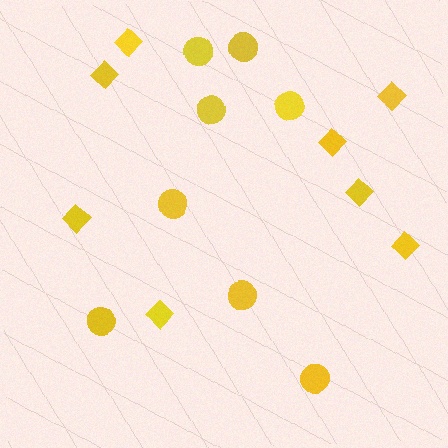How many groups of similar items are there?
There are 2 groups: one group of diamonds (8) and one group of circles (8).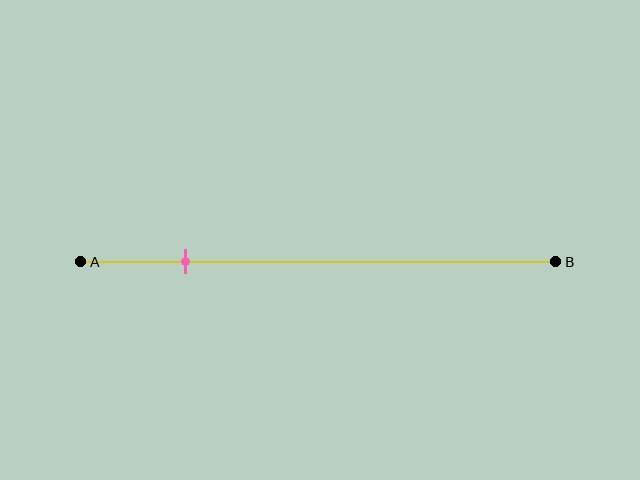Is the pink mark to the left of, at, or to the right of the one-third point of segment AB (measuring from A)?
The pink mark is to the left of the one-third point of segment AB.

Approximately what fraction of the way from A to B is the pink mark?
The pink mark is approximately 20% of the way from A to B.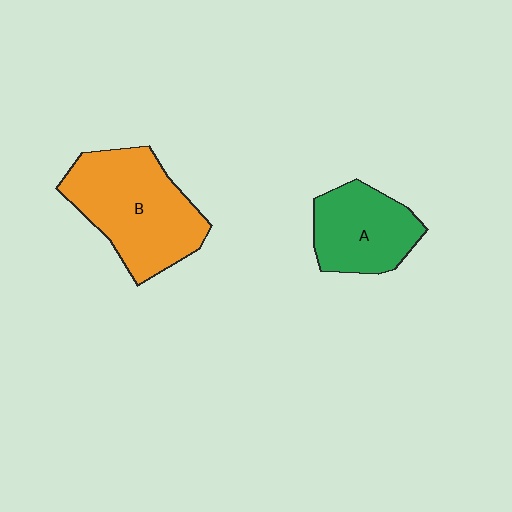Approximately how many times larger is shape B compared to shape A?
Approximately 1.5 times.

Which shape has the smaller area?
Shape A (green).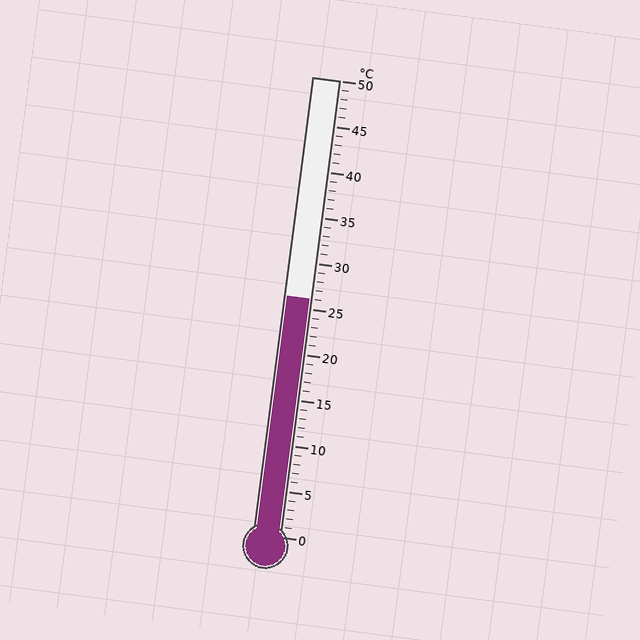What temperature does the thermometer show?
The thermometer shows approximately 26°C.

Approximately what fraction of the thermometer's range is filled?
The thermometer is filled to approximately 50% of its range.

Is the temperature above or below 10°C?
The temperature is above 10°C.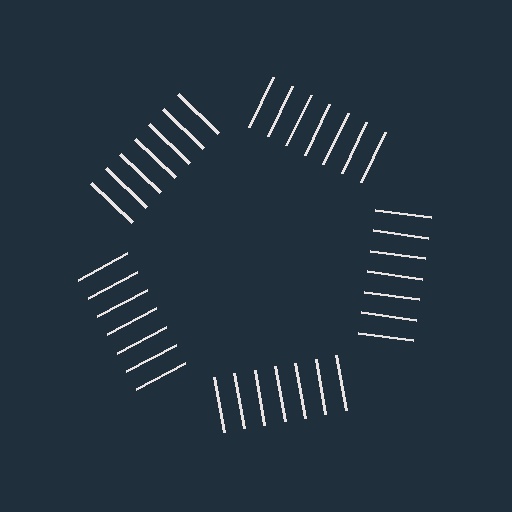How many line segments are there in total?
35 — 7 along each of the 5 edges.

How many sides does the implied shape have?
5 sides — the line-ends trace a pentagon.